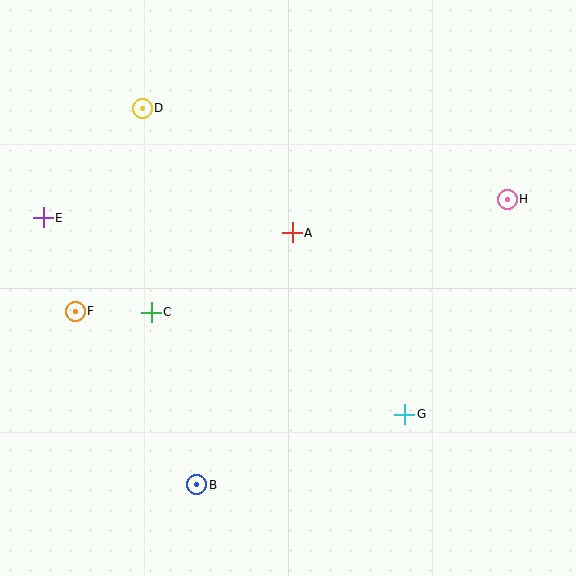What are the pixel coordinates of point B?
Point B is at (197, 485).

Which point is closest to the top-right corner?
Point H is closest to the top-right corner.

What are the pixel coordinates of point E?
Point E is at (43, 218).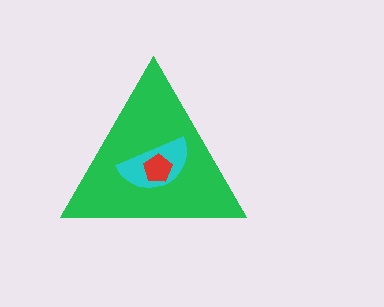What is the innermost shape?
The red pentagon.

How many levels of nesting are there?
3.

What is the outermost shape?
The green triangle.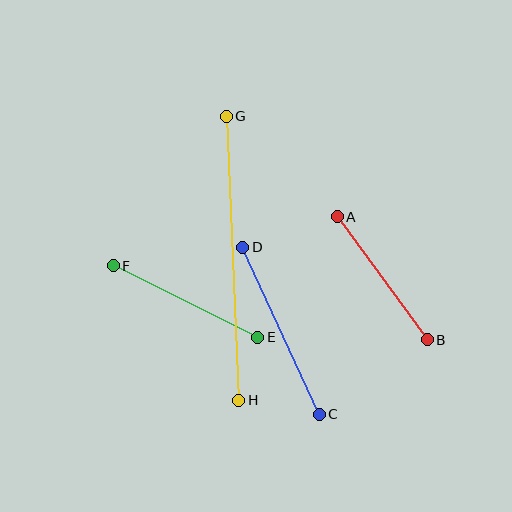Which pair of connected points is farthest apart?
Points G and H are farthest apart.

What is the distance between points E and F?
The distance is approximately 161 pixels.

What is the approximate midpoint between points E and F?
The midpoint is at approximately (186, 301) pixels.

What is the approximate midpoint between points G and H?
The midpoint is at approximately (233, 258) pixels.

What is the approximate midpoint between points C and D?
The midpoint is at approximately (281, 331) pixels.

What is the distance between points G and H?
The distance is approximately 284 pixels.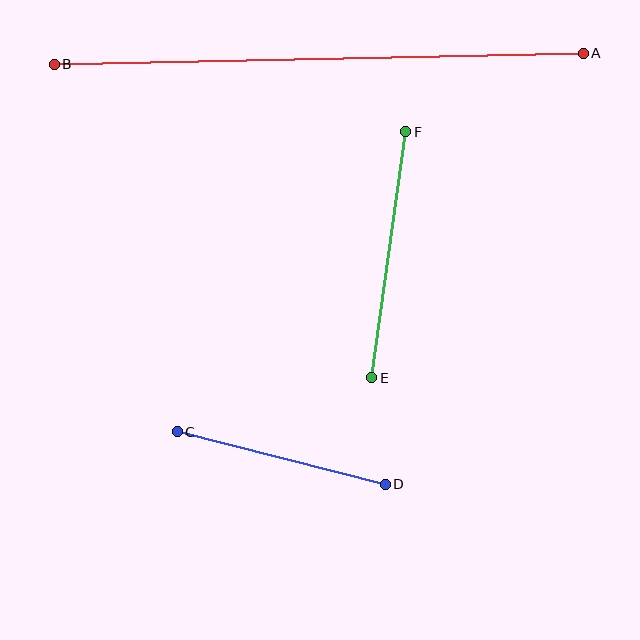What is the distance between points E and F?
The distance is approximately 249 pixels.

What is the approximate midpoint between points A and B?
The midpoint is at approximately (319, 59) pixels.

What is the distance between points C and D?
The distance is approximately 215 pixels.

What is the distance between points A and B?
The distance is approximately 529 pixels.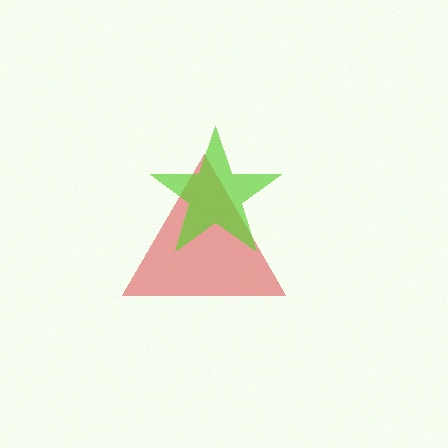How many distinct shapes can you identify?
There are 2 distinct shapes: a red triangle, a lime star.